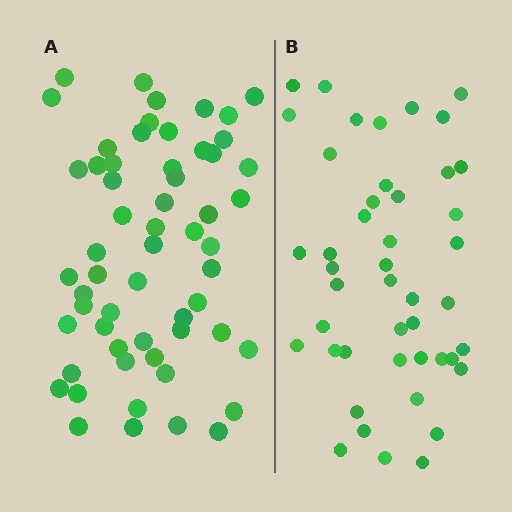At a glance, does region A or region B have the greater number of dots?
Region A (the left region) has more dots.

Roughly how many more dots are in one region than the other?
Region A has approximately 15 more dots than region B.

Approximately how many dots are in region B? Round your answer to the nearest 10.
About 40 dots. (The exact count is 45, which rounds to 40.)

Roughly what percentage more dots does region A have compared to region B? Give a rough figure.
About 30% more.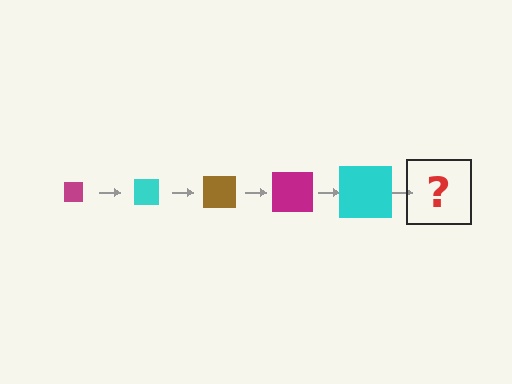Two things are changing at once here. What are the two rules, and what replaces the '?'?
The two rules are that the square grows larger each step and the color cycles through magenta, cyan, and brown. The '?' should be a brown square, larger than the previous one.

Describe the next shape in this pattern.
It should be a brown square, larger than the previous one.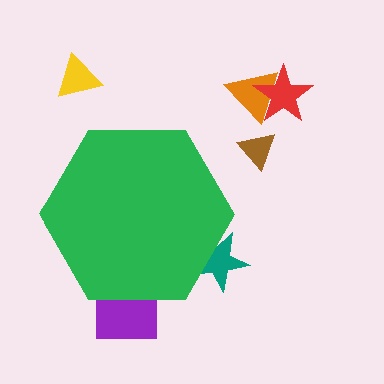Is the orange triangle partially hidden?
No, the orange triangle is fully visible.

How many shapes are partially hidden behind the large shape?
2 shapes are partially hidden.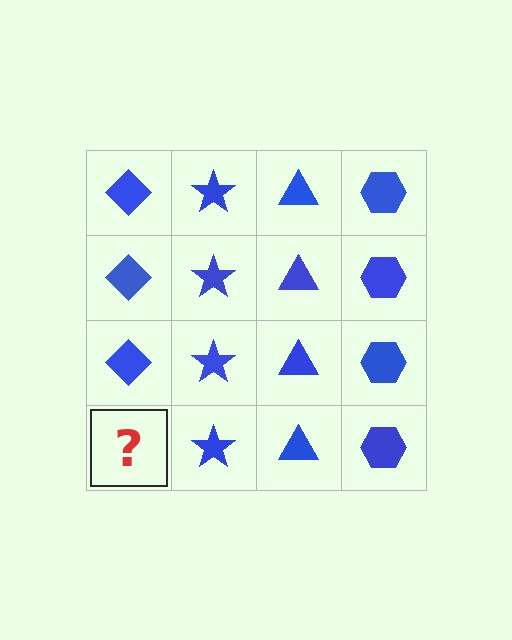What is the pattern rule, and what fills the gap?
The rule is that each column has a consistent shape. The gap should be filled with a blue diamond.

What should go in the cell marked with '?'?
The missing cell should contain a blue diamond.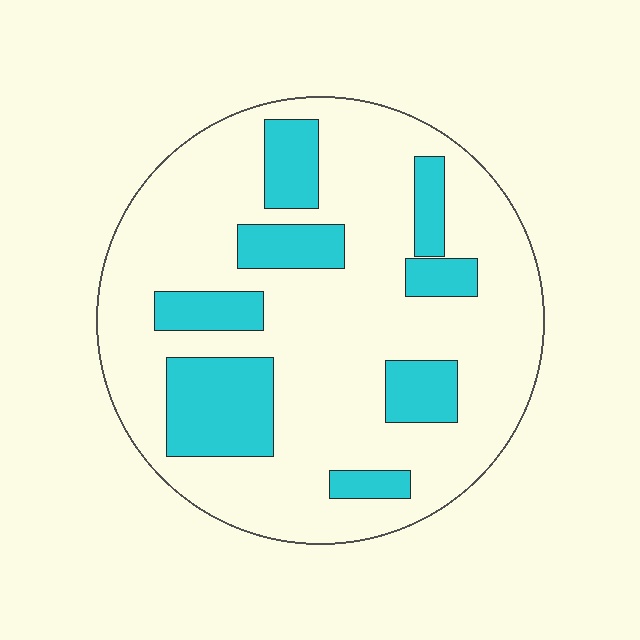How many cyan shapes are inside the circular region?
8.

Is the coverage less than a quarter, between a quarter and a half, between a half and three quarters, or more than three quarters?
Less than a quarter.